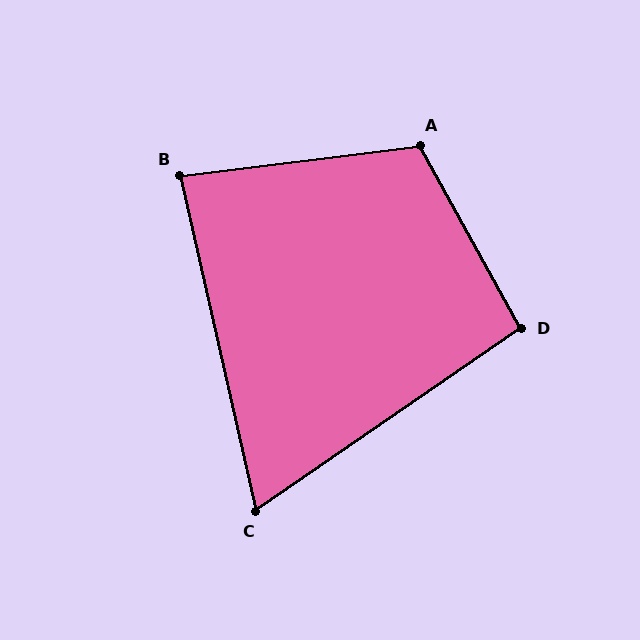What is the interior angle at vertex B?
Approximately 84 degrees (acute).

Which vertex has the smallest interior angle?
C, at approximately 68 degrees.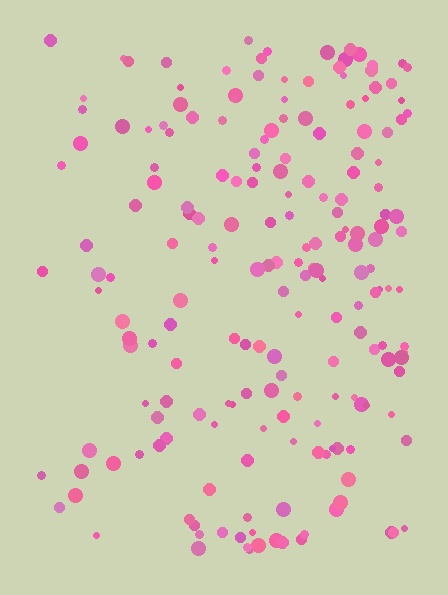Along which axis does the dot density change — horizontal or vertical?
Horizontal.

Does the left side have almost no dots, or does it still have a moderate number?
Still a moderate number, just noticeably fewer than the right.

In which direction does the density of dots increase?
From left to right, with the right side densest.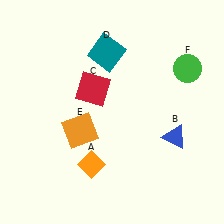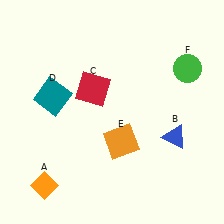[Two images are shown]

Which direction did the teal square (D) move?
The teal square (D) moved left.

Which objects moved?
The objects that moved are: the orange diamond (A), the teal square (D), the orange square (E).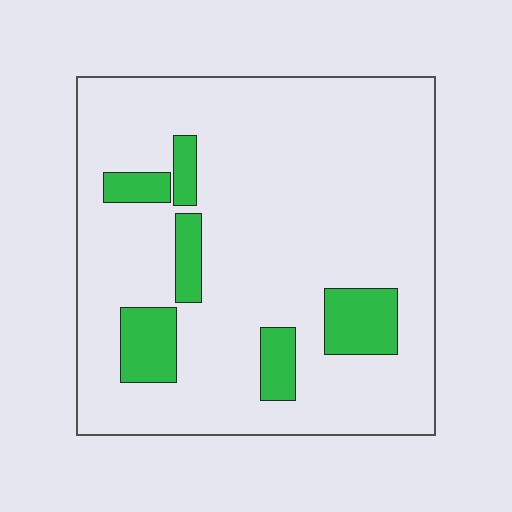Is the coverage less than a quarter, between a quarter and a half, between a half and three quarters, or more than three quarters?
Less than a quarter.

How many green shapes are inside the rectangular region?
6.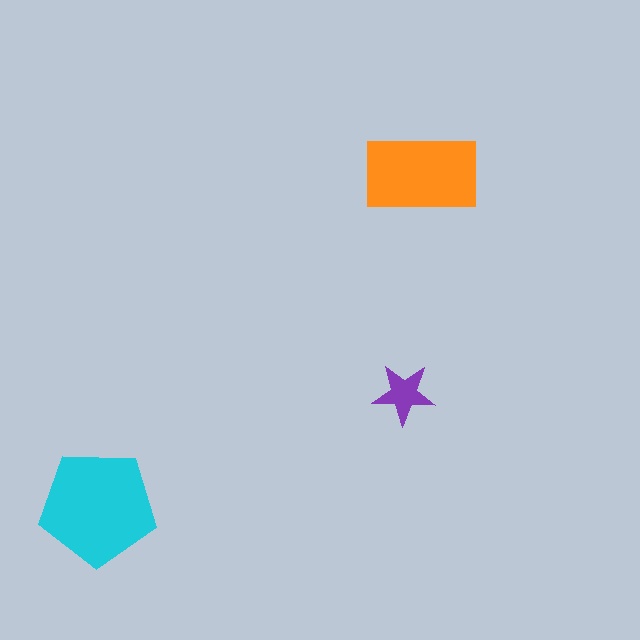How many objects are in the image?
There are 3 objects in the image.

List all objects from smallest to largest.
The purple star, the orange rectangle, the cyan pentagon.